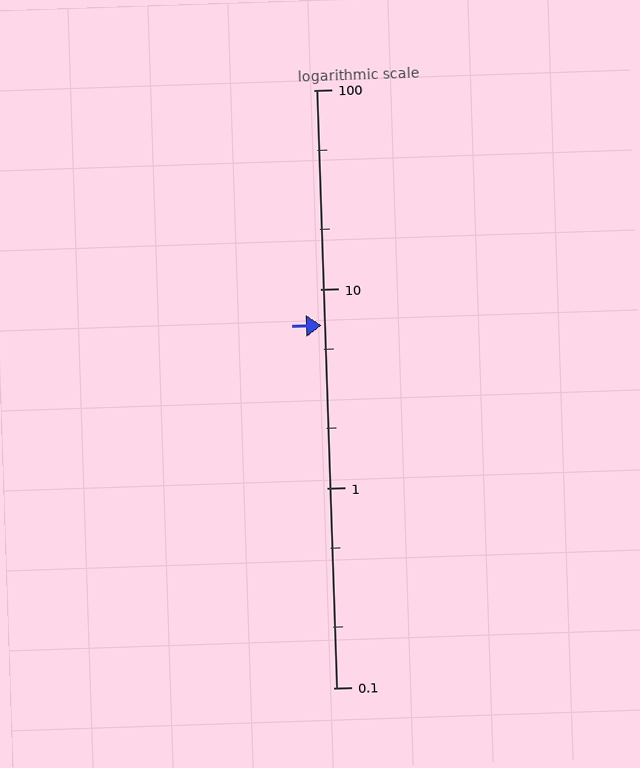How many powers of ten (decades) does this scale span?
The scale spans 3 decades, from 0.1 to 100.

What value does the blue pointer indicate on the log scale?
The pointer indicates approximately 6.6.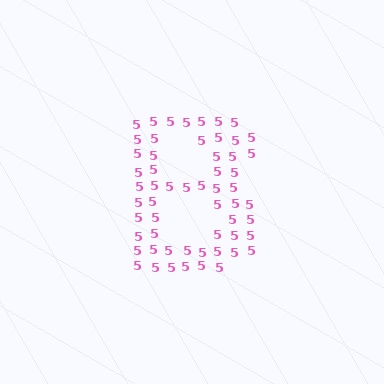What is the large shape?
The large shape is the letter B.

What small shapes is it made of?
It is made of small digit 5's.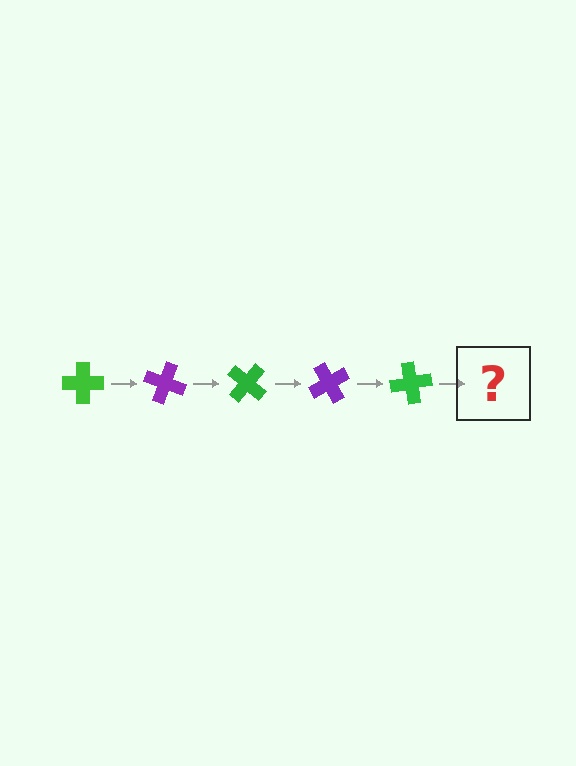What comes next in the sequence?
The next element should be a purple cross, rotated 100 degrees from the start.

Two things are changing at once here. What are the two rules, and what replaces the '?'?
The two rules are that it rotates 20 degrees each step and the color cycles through green and purple. The '?' should be a purple cross, rotated 100 degrees from the start.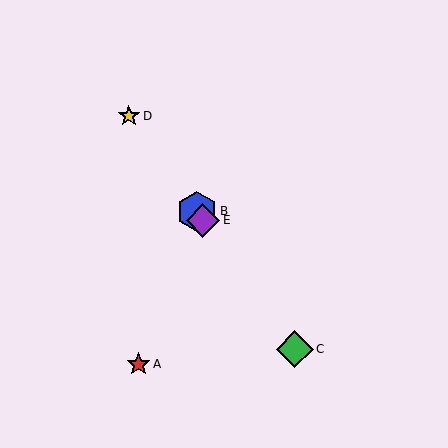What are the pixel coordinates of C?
Object C is at (295, 349).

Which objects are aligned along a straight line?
Objects B, C, D, E are aligned along a straight line.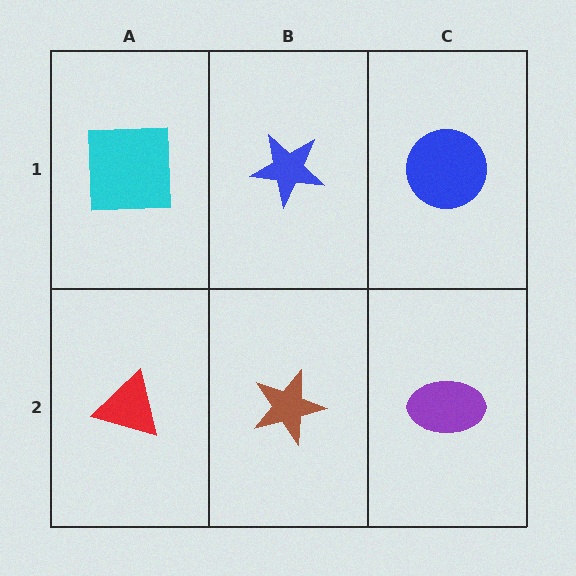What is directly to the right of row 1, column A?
A blue star.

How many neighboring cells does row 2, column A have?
2.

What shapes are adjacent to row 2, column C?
A blue circle (row 1, column C), a brown star (row 2, column B).